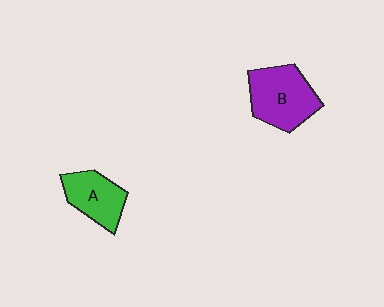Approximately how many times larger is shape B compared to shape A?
Approximately 1.4 times.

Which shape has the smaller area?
Shape A (green).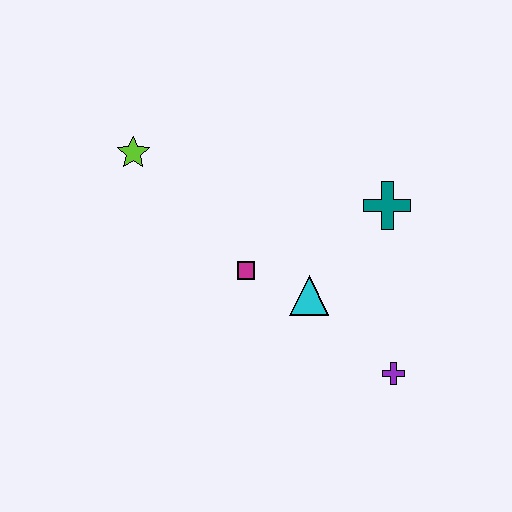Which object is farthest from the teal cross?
The lime star is farthest from the teal cross.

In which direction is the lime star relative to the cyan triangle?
The lime star is to the left of the cyan triangle.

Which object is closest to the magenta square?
The cyan triangle is closest to the magenta square.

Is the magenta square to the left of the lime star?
No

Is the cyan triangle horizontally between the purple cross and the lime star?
Yes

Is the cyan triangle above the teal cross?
No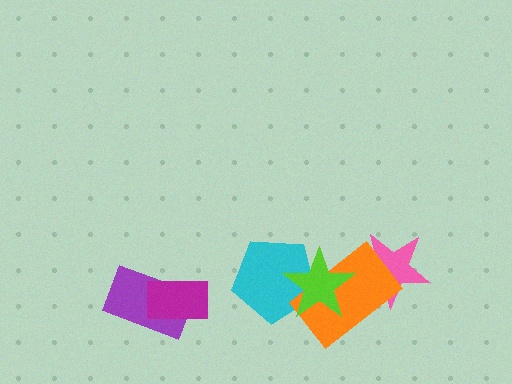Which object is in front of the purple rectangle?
The magenta rectangle is in front of the purple rectangle.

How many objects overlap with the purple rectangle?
1 object overlaps with the purple rectangle.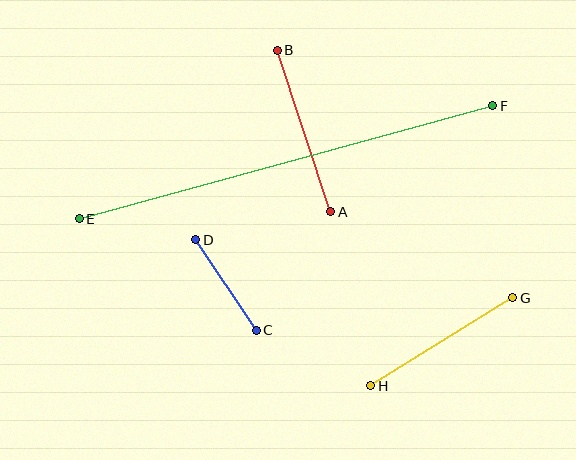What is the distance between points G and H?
The distance is approximately 167 pixels.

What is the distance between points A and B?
The distance is approximately 170 pixels.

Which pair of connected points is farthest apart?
Points E and F are farthest apart.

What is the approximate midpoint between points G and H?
The midpoint is at approximately (442, 342) pixels.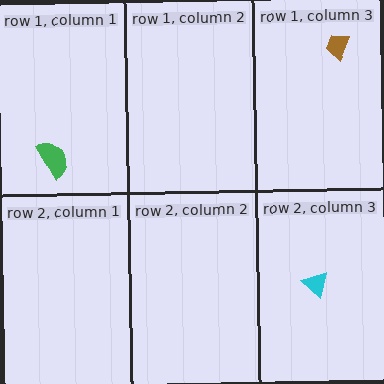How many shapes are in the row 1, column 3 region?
1.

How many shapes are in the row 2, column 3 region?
1.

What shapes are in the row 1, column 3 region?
The brown trapezoid.